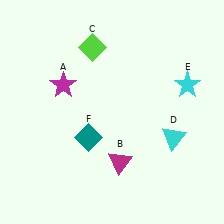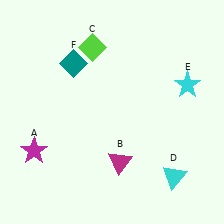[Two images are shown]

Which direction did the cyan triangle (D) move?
The cyan triangle (D) moved down.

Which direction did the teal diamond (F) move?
The teal diamond (F) moved up.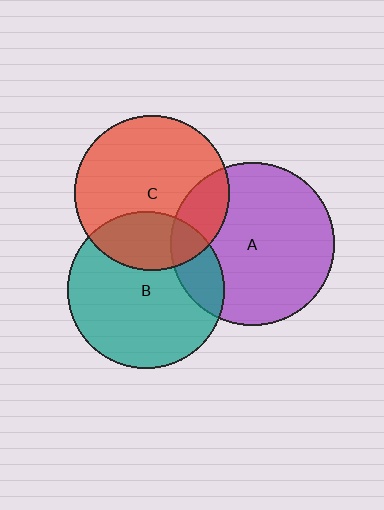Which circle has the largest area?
Circle A (purple).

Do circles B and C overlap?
Yes.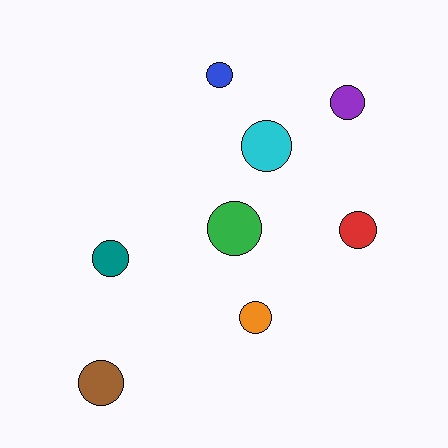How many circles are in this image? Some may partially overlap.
There are 8 circles.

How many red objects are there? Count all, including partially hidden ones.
There is 1 red object.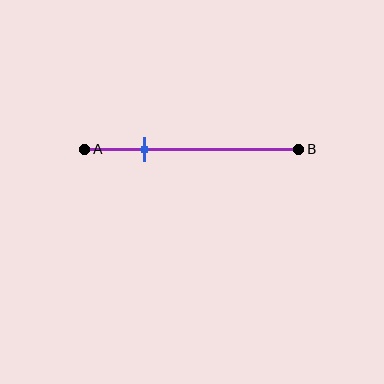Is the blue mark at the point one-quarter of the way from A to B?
No, the mark is at about 30% from A, not at the 25% one-quarter point.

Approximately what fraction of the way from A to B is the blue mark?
The blue mark is approximately 30% of the way from A to B.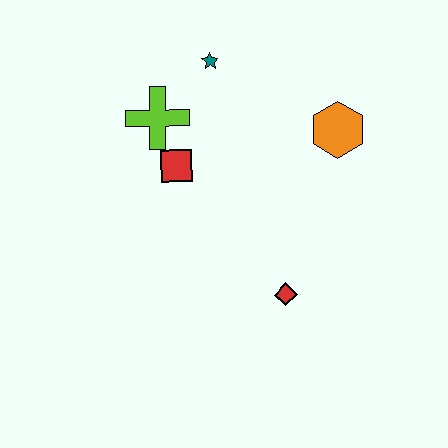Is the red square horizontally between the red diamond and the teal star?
No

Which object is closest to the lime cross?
The red square is closest to the lime cross.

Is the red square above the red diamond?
Yes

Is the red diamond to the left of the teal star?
No